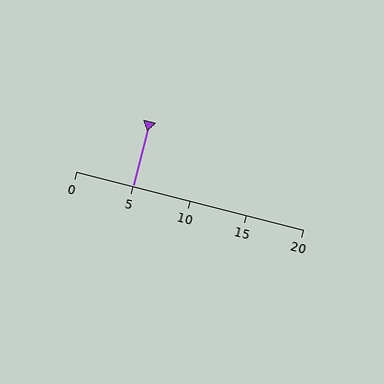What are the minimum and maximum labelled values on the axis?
The axis runs from 0 to 20.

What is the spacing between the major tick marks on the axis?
The major ticks are spaced 5 apart.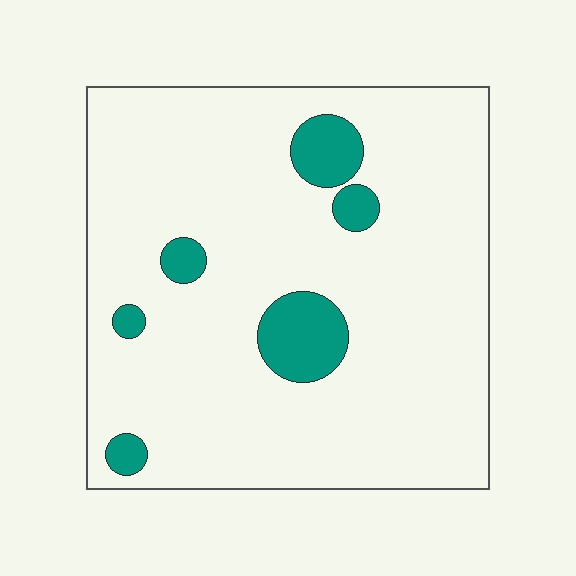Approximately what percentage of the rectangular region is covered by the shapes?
Approximately 10%.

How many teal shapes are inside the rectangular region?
6.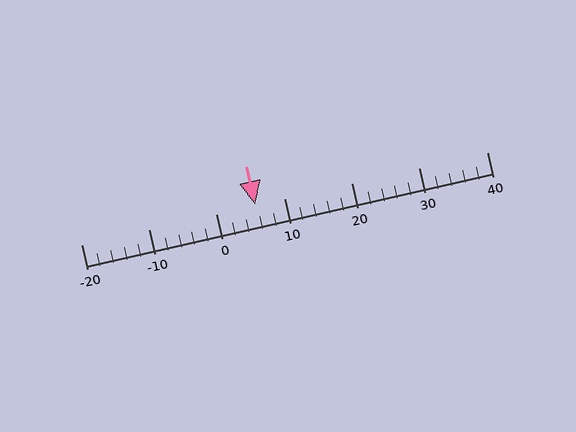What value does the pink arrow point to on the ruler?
The pink arrow points to approximately 6.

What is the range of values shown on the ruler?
The ruler shows values from -20 to 40.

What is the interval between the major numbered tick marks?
The major tick marks are spaced 10 units apart.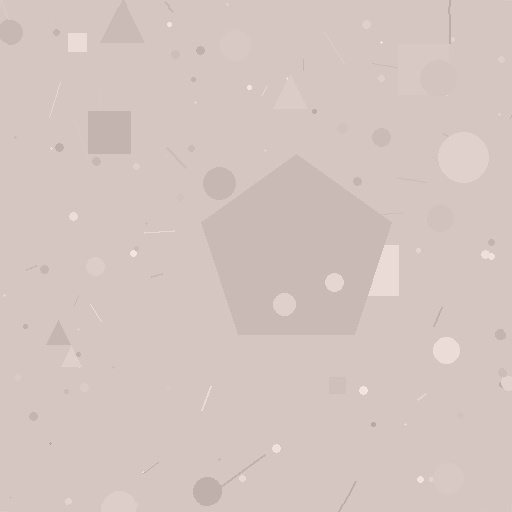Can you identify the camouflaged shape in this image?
The camouflaged shape is a pentagon.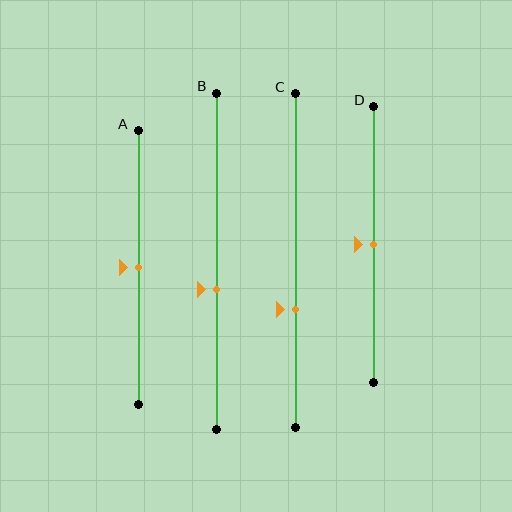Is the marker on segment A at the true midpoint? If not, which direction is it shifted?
Yes, the marker on segment A is at the true midpoint.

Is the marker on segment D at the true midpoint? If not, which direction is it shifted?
Yes, the marker on segment D is at the true midpoint.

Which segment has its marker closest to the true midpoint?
Segment A has its marker closest to the true midpoint.